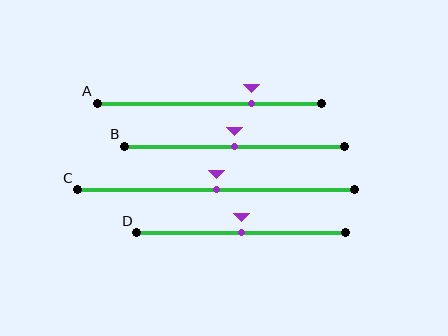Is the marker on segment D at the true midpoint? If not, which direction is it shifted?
Yes, the marker on segment D is at the true midpoint.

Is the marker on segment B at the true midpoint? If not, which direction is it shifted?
Yes, the marker on segment B is at the true midpoint.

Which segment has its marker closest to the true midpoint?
Segment B has its marker closest to the true midpoint.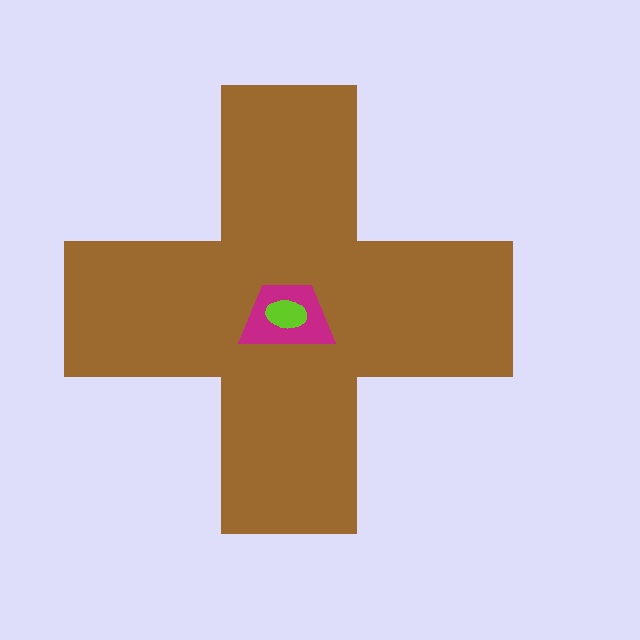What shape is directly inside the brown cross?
The magenta trapezoid.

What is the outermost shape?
The brown cross.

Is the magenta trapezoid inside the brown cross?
Yes.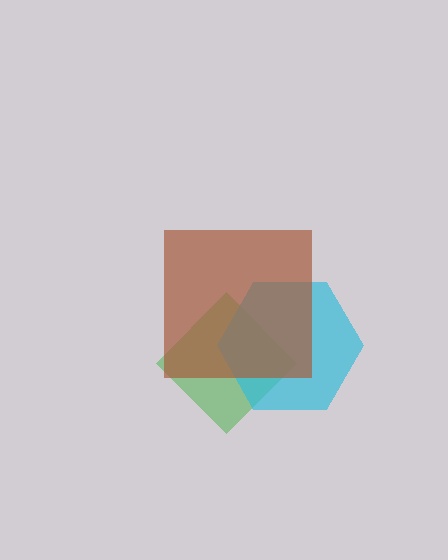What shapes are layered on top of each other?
The layered shapes are: a green diamond, a cyan hexagon, a brown square.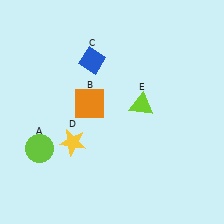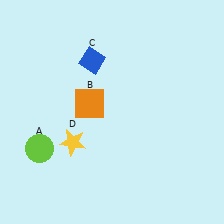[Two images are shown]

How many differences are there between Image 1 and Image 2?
There is 1 difference between the two images.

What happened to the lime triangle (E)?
The lime triangle (E) was removed in Image 2. It was in the top-right area of Image 1.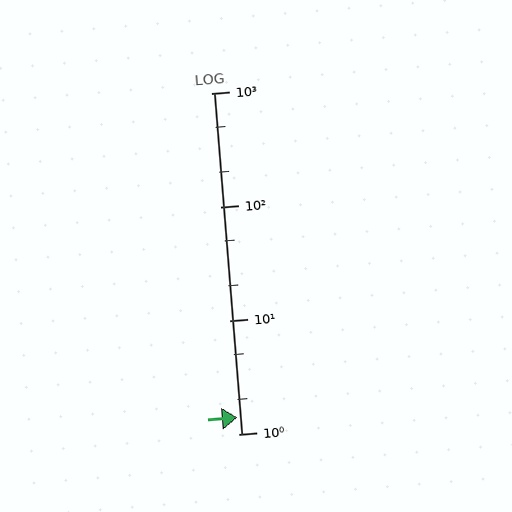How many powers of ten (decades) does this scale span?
The scale spans 3 decades, from 1 to 1000.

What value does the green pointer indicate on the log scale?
The pointer indicates approximately 1.4.